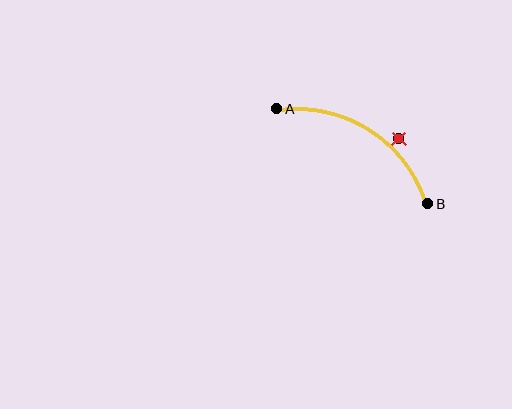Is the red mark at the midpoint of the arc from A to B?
No — the red mark does not lie on the arc at all. It sits slightly outside the curve.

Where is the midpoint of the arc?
The arc midpoint is the point on the curve farthest from the straight line joining A and B. It sits above that line.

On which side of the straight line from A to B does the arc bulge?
The arc bulges above the straight line connecting A and B.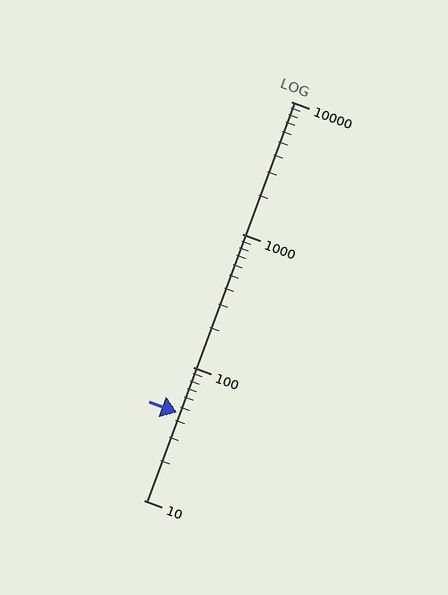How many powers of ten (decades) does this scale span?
The scale spans 3 decades, from 10 to 10000.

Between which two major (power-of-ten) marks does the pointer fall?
The pointer is between 10 and 100.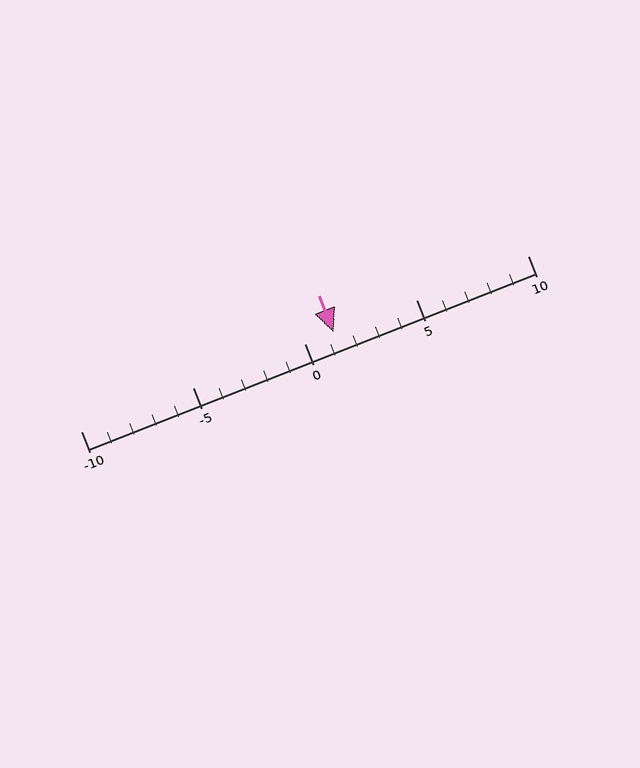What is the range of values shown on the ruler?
The ruler shows values from -10 to 10.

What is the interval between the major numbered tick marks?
The major tick marks are spaced 5 units apart.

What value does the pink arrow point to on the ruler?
The pink arrow points to approximately 1.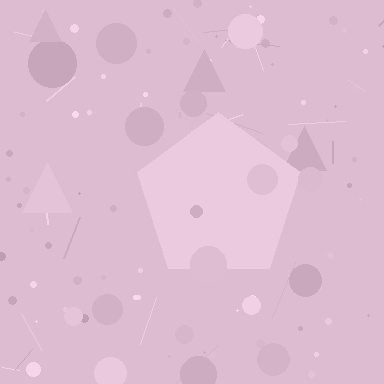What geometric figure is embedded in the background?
A pentagon is embedded in the background.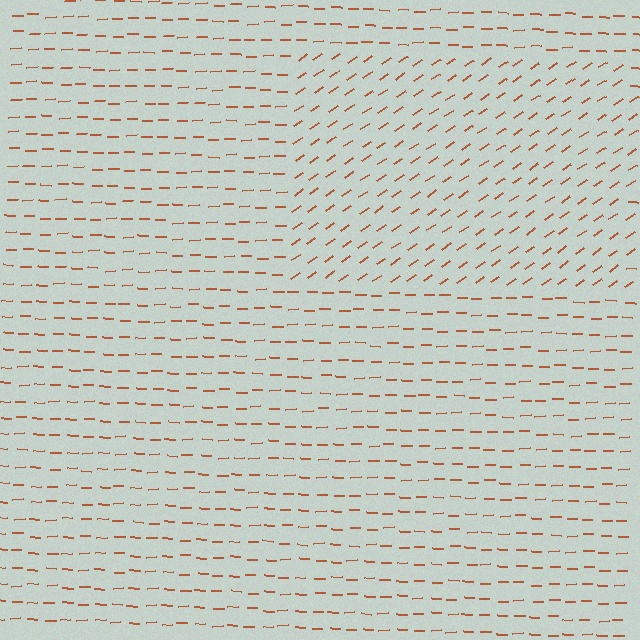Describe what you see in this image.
The image is filled with small brown line segments. A rectangle region in the image has lines oriented differently from the surrounding lines, creating a visible texture boundary.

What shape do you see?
I see a rectangle.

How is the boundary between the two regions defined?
The boundary is defined purely by a change in line orientation (approximately 33 degrees difference). All lines are the same color and thickness.